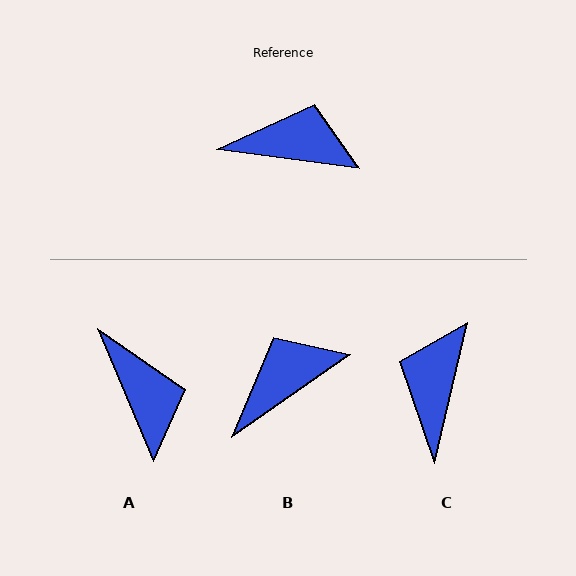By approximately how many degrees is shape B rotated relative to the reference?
Approximately 43 degrees counter-clockwise.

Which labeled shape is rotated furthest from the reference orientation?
C, about 85 degrees away.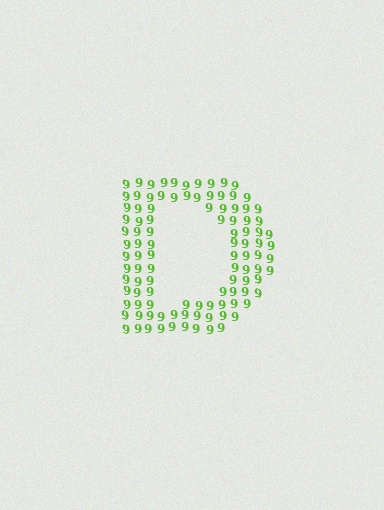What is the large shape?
The large shape is the letter D.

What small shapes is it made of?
It is made of small digit 9's.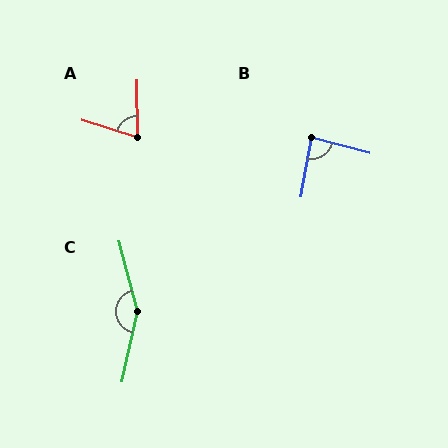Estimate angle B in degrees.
Approximately 85 degrees.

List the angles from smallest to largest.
A (72°), B (85°), C (153°).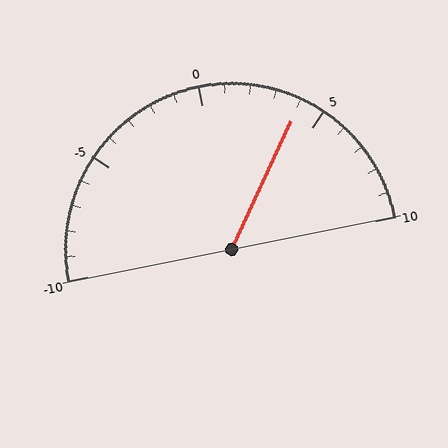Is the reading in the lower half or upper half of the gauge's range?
The reading is in the upper half of the range (-10 to 10).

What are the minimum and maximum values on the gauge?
The gauge ranges from -10 to 10.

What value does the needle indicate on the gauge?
The needle indicates approximately 4.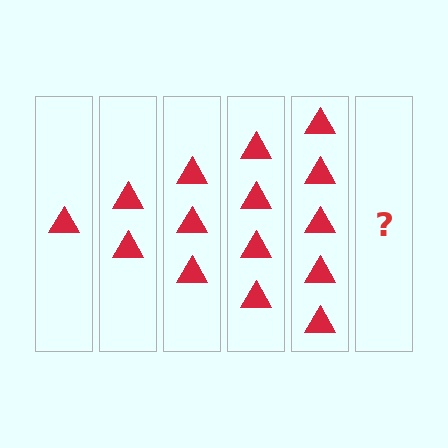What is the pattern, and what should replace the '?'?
The pattern is that each step adds one more triangle. The '?' should be 6 triangles.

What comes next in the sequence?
The next element should be 6 triangles.